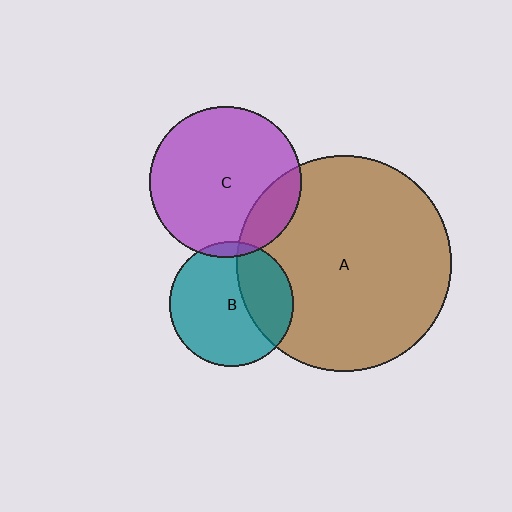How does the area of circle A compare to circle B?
Approximately 3.0 times.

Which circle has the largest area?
Circle A (brown).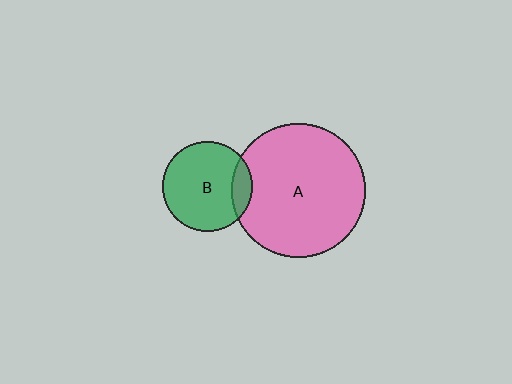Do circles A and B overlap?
Yes.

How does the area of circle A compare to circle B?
Approximately 2.3 times.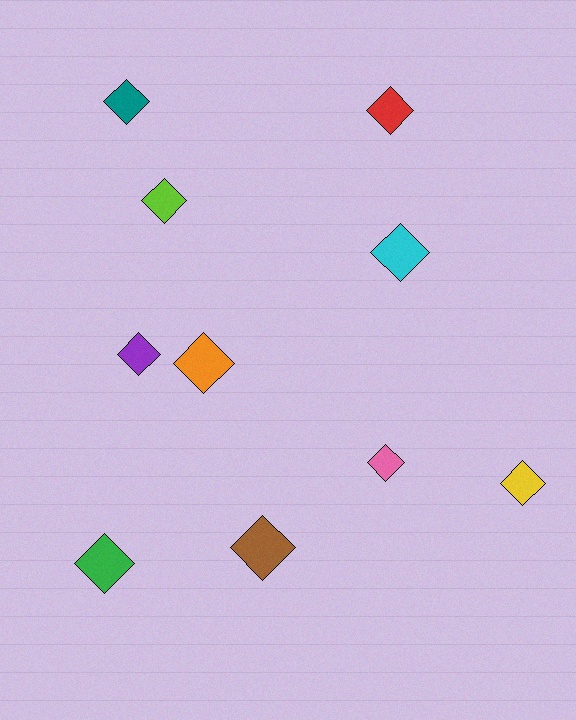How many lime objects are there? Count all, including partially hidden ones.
There is 1 lime object.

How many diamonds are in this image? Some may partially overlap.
There are 10 diamonds.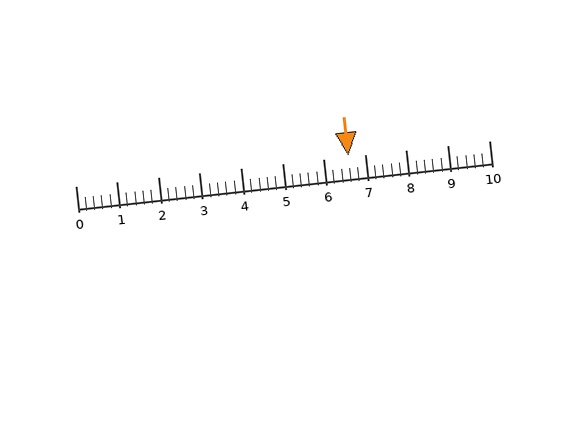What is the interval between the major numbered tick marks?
The major tick marks are spaced 1 units apart.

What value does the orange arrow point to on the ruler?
The orange arrow points to approximately 6.6.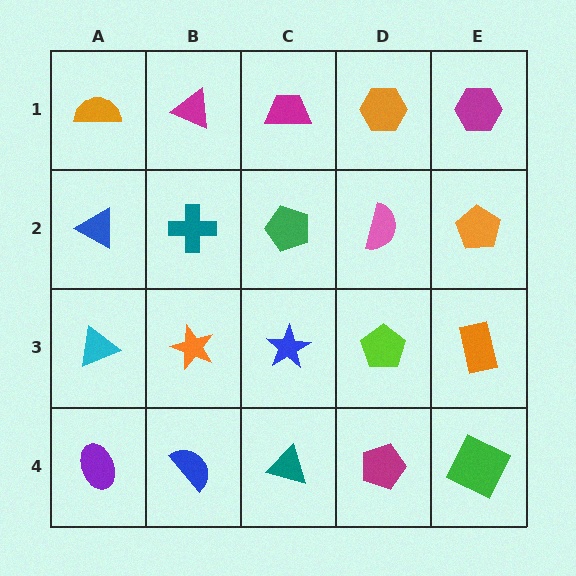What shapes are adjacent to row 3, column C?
A green pentagon (row 2, column C), a teal triangle (row 4, column C), an orange star (row 3, column B), a lime pentagon (row 3, column D).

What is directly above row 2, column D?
An orange hexagon.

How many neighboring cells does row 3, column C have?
4.